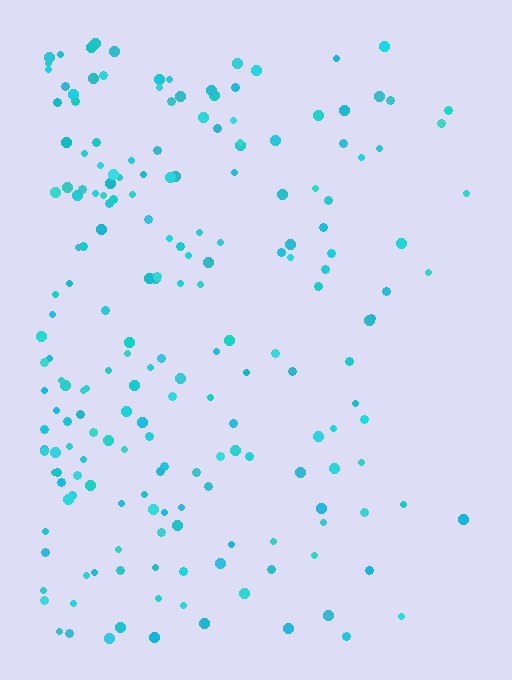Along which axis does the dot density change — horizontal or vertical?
Horizontal.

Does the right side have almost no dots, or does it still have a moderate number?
Still a moderate number, just noticeably fewer than the left.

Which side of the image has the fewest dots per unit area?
The right.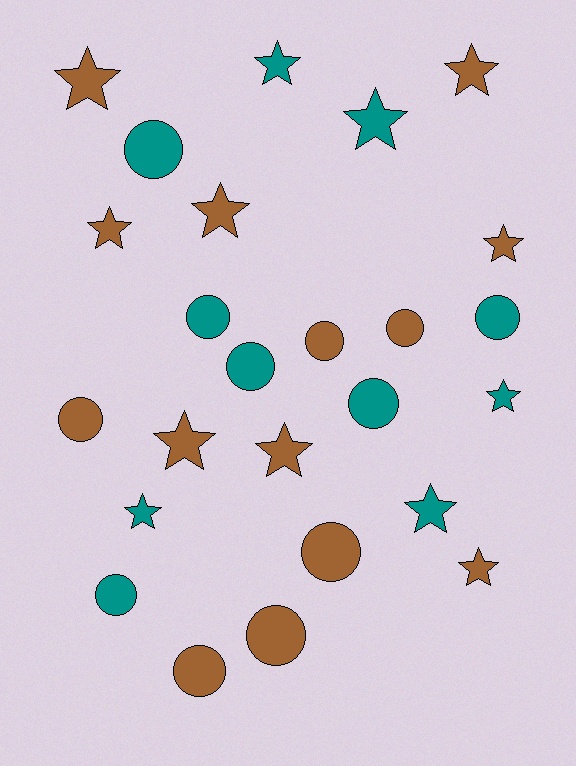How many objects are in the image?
There are 25 objects.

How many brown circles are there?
There are 6 brown circles.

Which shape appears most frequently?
Star, with 13 objects.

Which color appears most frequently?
Brown, with 14 objects.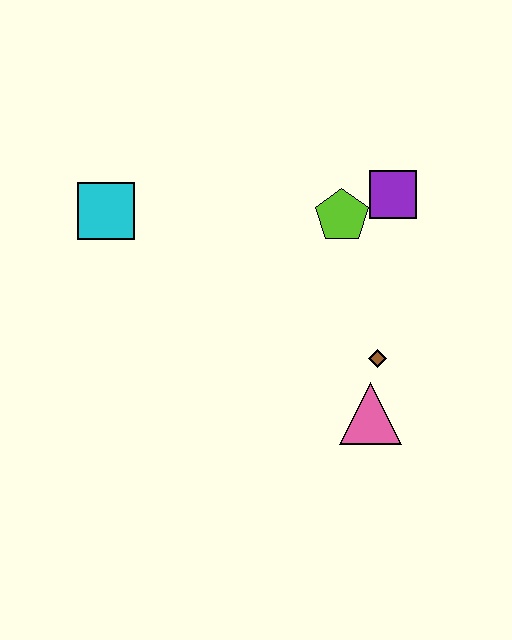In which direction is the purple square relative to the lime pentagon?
The purple square is to the right of the lime pentagon.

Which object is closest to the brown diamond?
The pink triangle is closest to the brown diamond.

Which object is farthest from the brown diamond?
The cyan square is farthest from the brown diamond.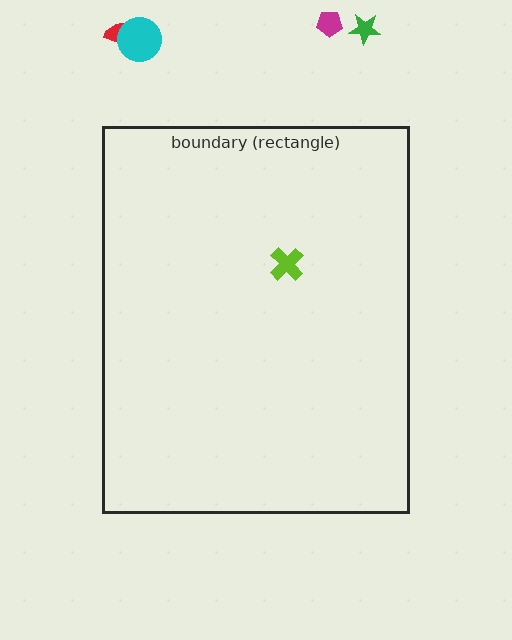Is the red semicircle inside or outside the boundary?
Outside.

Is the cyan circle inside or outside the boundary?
Outside.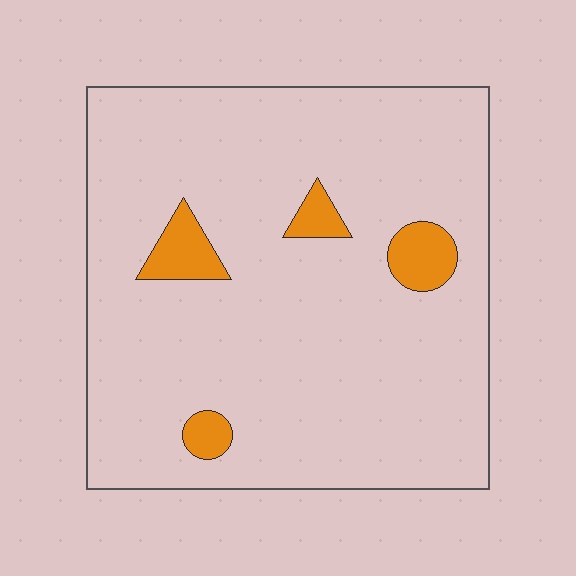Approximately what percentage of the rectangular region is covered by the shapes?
Approximately 5%.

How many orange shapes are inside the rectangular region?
4.